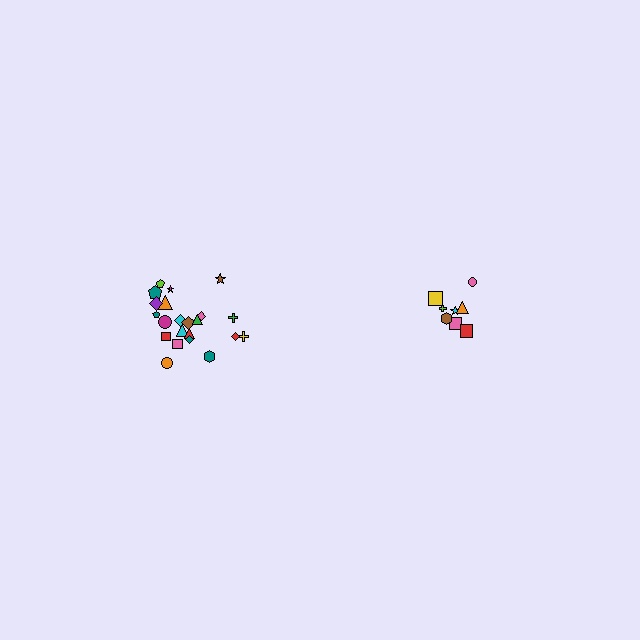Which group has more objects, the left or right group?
The left group.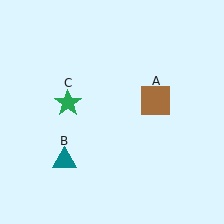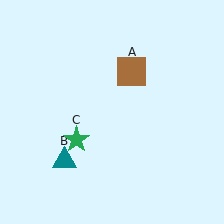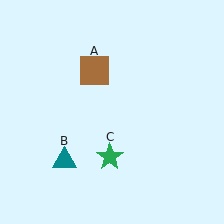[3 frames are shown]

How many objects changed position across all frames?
2 objects changed position: brown square (object A), green star (object C).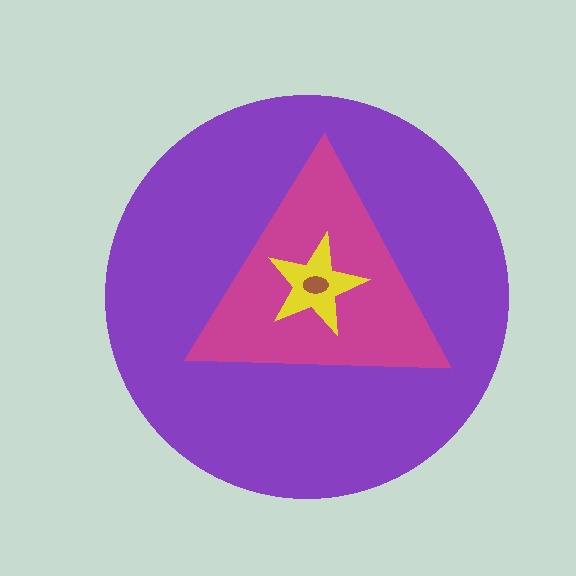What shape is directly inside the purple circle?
The magenta triangle.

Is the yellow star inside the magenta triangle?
Yes.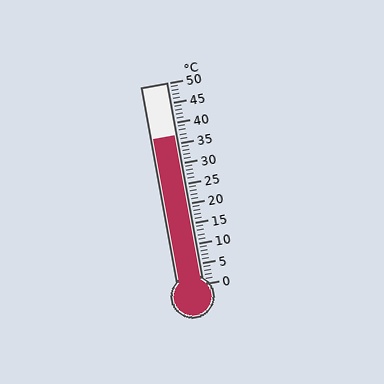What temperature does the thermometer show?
The thermometer shows approximately 37°C.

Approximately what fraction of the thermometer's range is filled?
The thermometer is filled to approximately 75% of its range.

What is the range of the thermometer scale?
The thermometer scale ranges from 0°C to 50°C.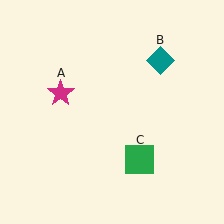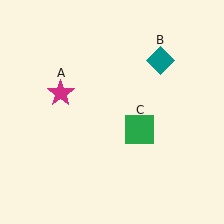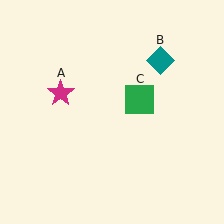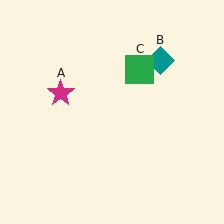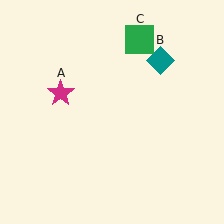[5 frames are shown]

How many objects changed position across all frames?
1 object changed position: green square (object C).